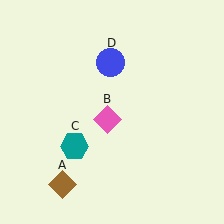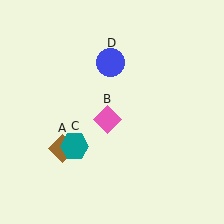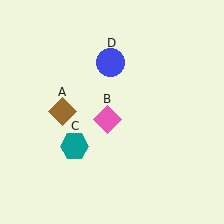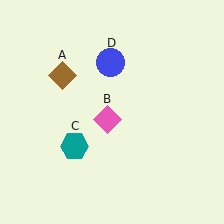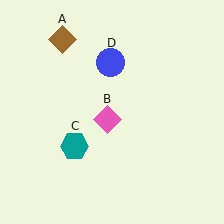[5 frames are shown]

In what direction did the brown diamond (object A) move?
The brown diamond (object A) moved up.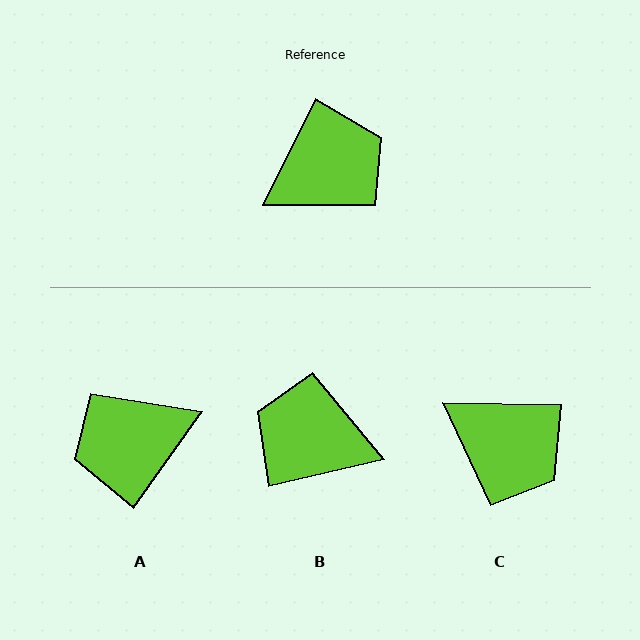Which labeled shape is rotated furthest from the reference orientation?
A, about 171 degrees away.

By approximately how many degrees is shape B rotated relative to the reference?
Approximately 130 degrees counter-clockwise.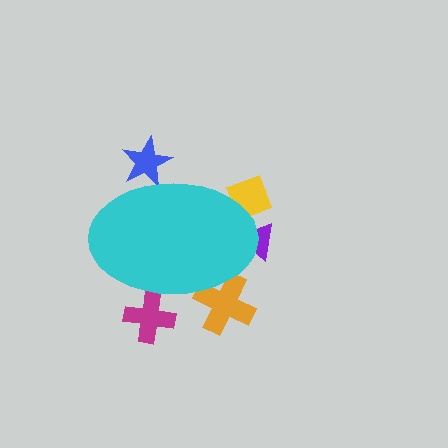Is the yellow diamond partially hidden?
Yes, the yellow diamond is partially hidden behind the cyan ellipse.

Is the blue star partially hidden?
Yes, the blue star is partially hidden behind the cyan ellipse.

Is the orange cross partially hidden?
Yes, the orange cross is partially hidden behind the cyan ellipse.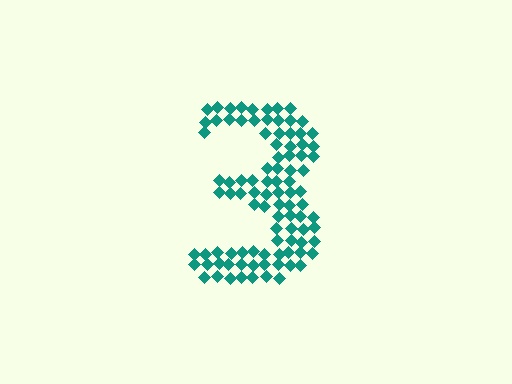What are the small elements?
The small elements are diamonds.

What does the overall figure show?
The overall figure shows the digit 3.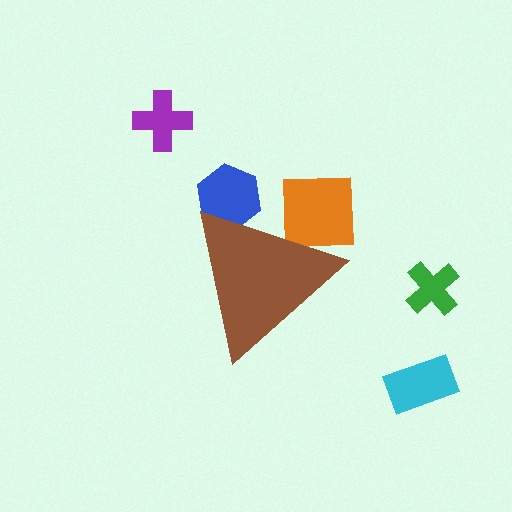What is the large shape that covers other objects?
A brown triangle.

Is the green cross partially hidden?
No, the green cross is fully visible.